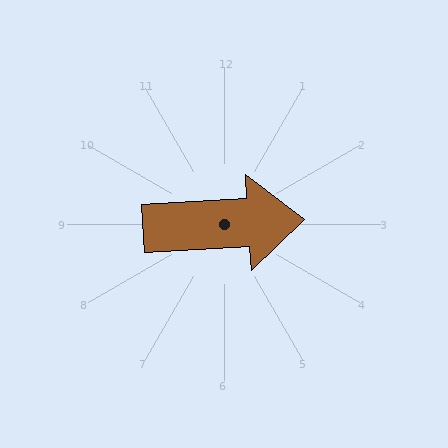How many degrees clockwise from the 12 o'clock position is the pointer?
Approximately 87 degrees.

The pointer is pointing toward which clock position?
Roughly 3 o'clock.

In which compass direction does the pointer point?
East.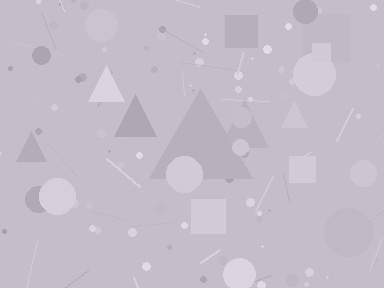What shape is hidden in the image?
A triangle is hidden in the image.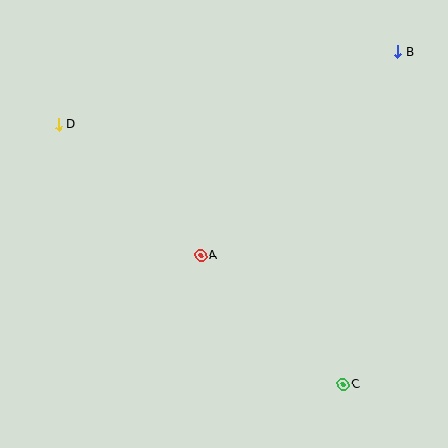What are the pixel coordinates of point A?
Point A is at (201, 255).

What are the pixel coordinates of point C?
Point C is at (343, 385).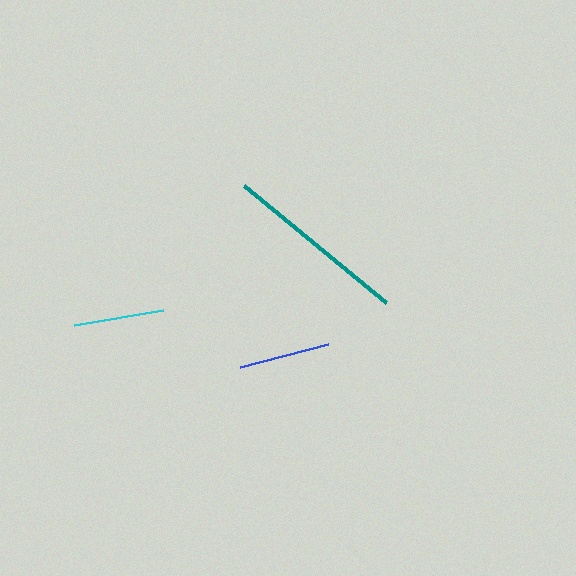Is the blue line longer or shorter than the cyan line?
The blue line is longer than the cyan line.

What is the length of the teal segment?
The teal segment is approximately 184 pixels long.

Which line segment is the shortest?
The cyan line is the shortest at approximately 91 pixels.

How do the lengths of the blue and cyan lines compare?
The blue and cyan lines are approximately the same length.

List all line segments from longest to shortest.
From longest to shortest: teal, blue, cyan.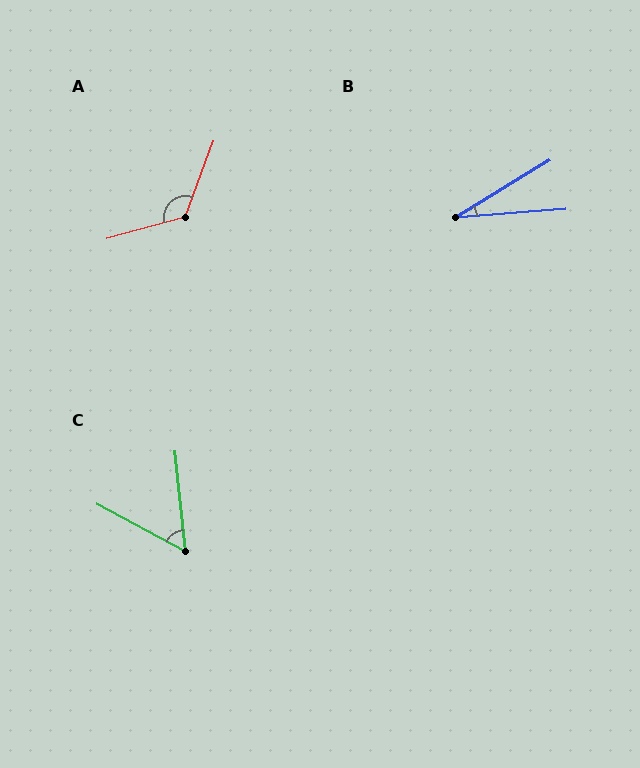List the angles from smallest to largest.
B (27°), C (56°), A (126°).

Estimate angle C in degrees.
Approximately 56 degrees.